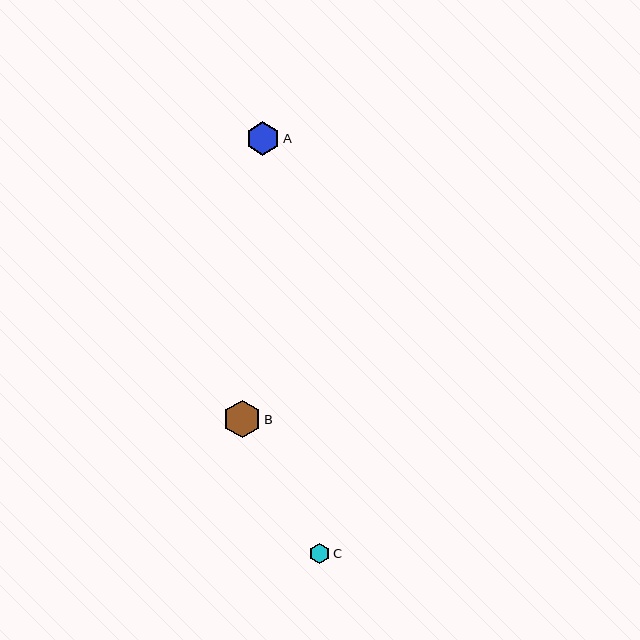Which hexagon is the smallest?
Hexagon C is the smallest with a size of approximately 20 pixels.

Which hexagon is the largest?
Hexagon B is the largest with a size of approximately 37 pixels.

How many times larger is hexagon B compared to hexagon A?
Hexagon B is approximately 1.1 times the size of hexagon A.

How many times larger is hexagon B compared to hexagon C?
Hexagon B is approximately 1.9 times the size of hexagon C.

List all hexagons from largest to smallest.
From largest to smallest: B, A, C.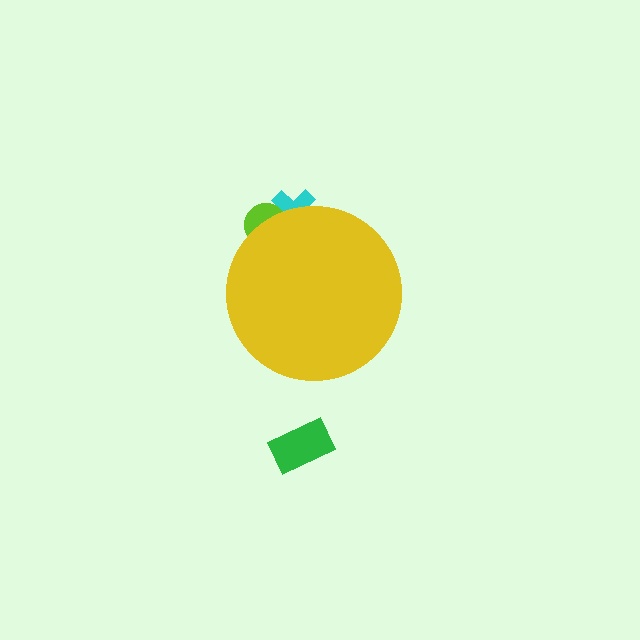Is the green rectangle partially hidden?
No, the green rectangle is fully visible.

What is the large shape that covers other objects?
A yellow circle.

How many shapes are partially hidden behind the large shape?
2 shapes are partially hidden.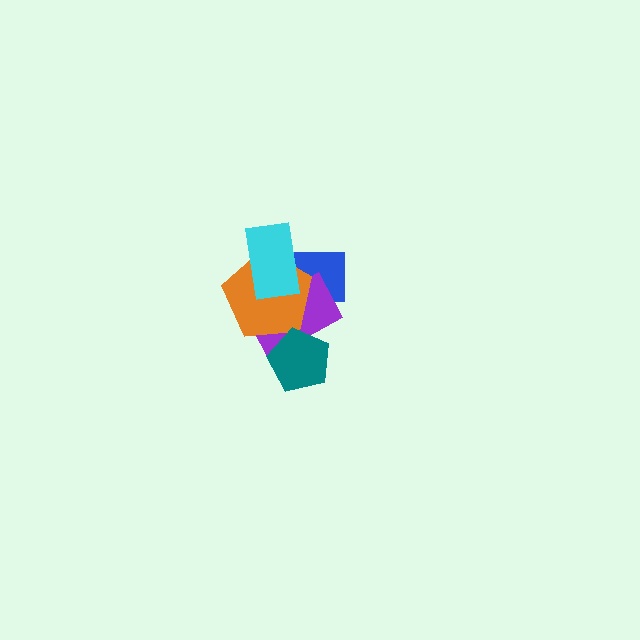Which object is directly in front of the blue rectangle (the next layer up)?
The purple rectangle is directly in front of the blue rectangle.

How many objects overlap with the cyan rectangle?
3 objects overlap with the cyan rectangle.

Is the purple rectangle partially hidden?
Yes, it is partially covered by another shape.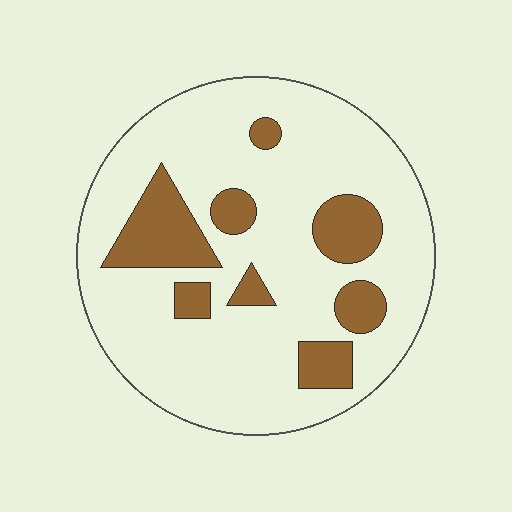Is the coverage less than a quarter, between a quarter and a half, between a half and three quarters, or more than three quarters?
Less than a quarter.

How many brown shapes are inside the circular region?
8.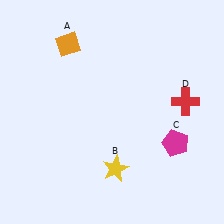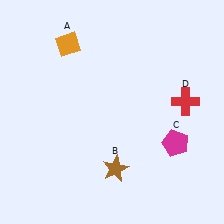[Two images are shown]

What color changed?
The star (B) changed from yellow in Image 1 to brown in Image 2.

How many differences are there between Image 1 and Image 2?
There is 1 difference between the two images.